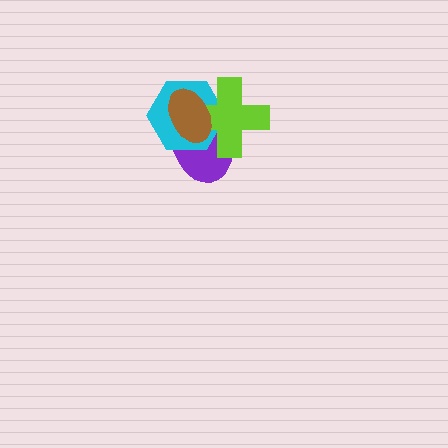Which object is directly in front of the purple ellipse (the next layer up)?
The cyan hexagon is directly in front of the purple ellipse.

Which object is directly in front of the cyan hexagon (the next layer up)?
The lime cross is directly in front of the cyan hexagon.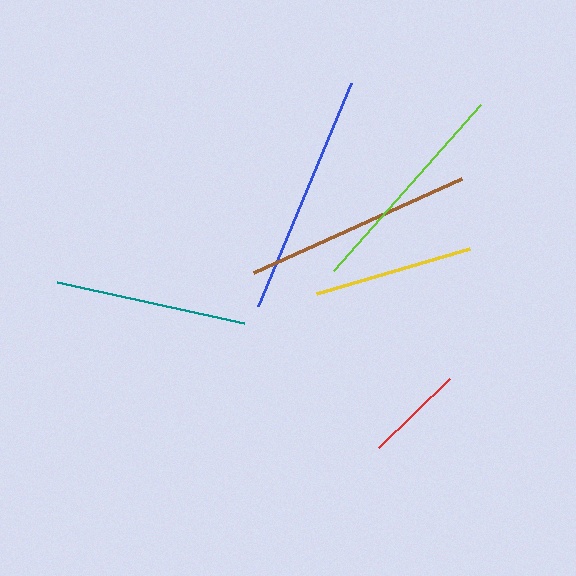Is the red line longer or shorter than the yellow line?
The yellow line is longer than the red line.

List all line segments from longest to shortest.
From longest to shortest: blue, brown, lime, teal, yellow, red.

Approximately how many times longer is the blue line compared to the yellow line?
The blue line is approximately 1.5 times the length of the yellow line.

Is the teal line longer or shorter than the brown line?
The brown line is longer than the teal line.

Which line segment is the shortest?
The red line is the shortest at approximately 98 pixels.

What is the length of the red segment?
The red segment is approximately 98 pixels long.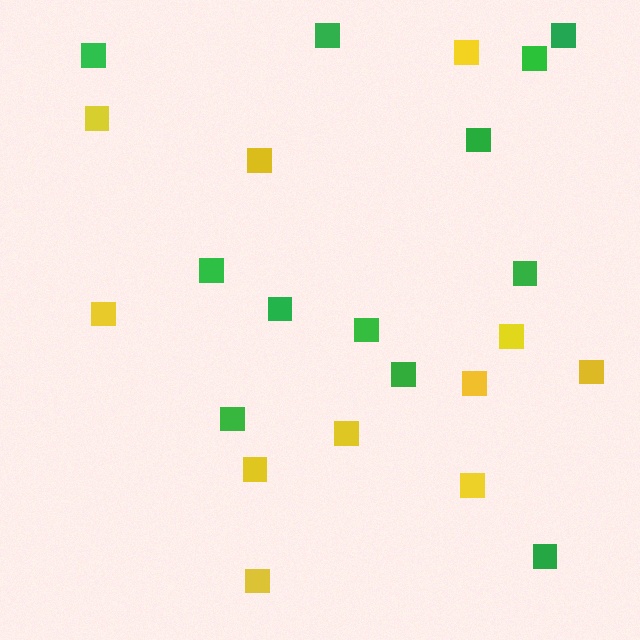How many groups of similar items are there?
There are 2 groups: one group of green squares (12) and one group of yellow squares (11).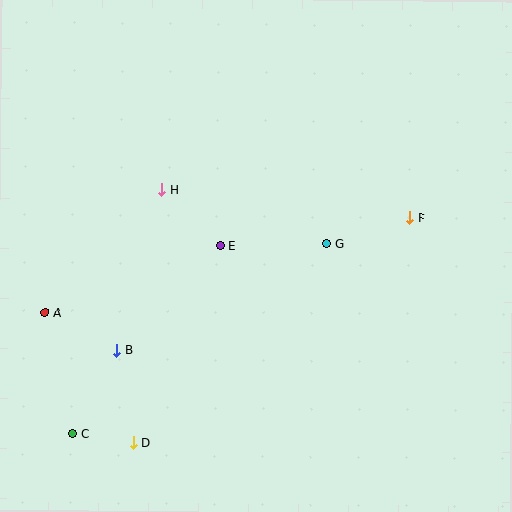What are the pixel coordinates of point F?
Point F is at (410, 218).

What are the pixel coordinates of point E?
Point E is at (220, 246).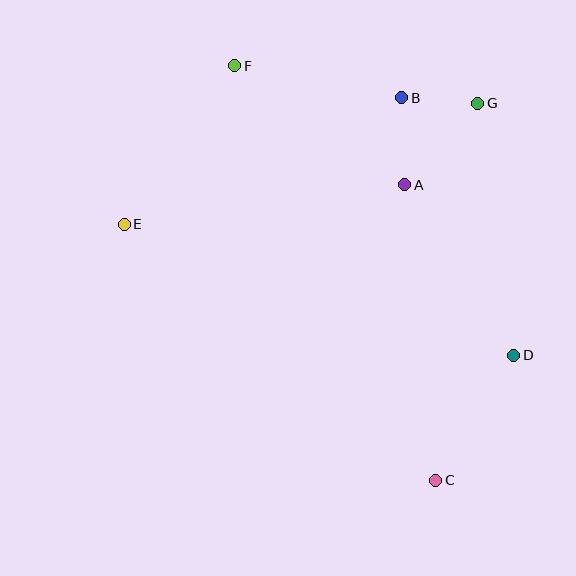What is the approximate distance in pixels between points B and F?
The distance between B and F is approximately 170 pixels.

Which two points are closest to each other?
Points B and G are closest to each other.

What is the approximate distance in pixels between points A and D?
The distance between A and D is approximately 203 pixels.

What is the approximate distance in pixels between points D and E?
The distance between D and E is approximately 411 pixels.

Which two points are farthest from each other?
Points C and F are farthest from each other.